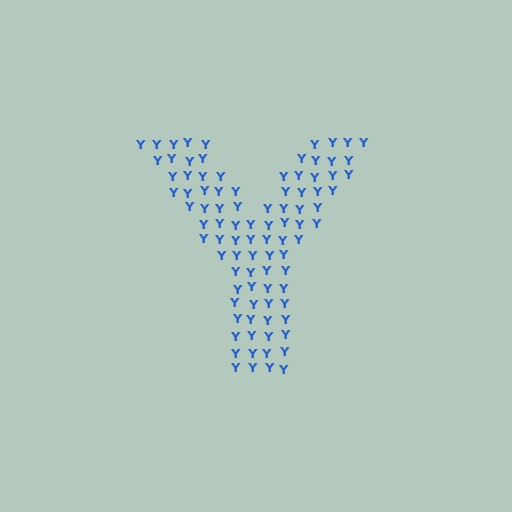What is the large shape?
The large shape is the letter Y.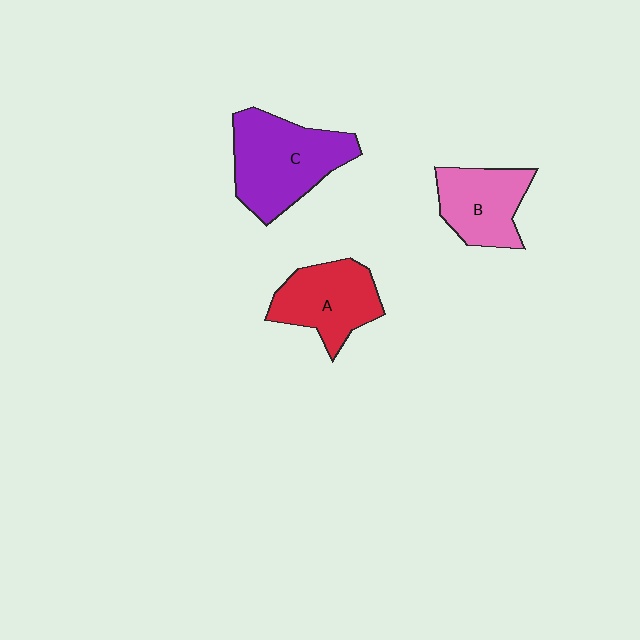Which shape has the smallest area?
Shape B (pink).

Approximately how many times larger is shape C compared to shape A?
Approximately 1.3 times.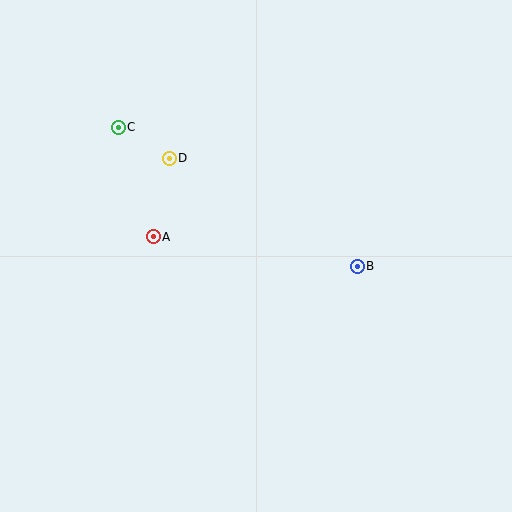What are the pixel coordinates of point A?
Point A is at (153, 237).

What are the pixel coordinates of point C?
Point C is at (118, 127).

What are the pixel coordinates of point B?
Point B is at (357, 266).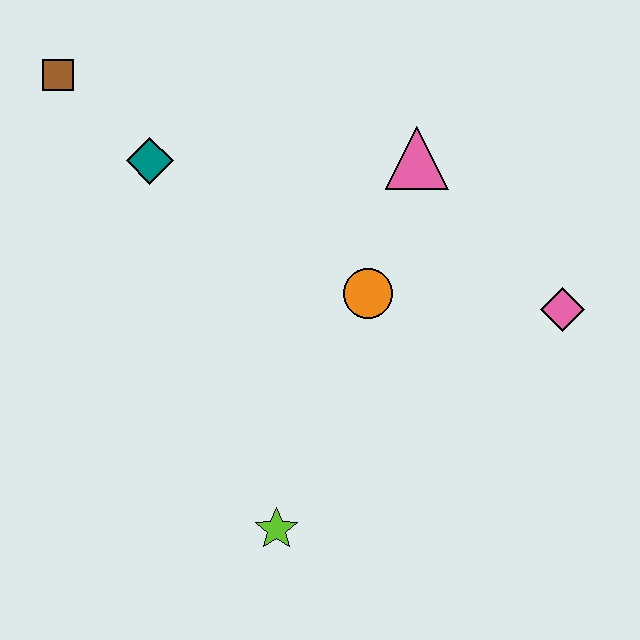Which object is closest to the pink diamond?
The orange circle is closest to the pink diamond.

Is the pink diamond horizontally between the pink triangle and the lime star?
No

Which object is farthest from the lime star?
The brown square is farthest from the lime star.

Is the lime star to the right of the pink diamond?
No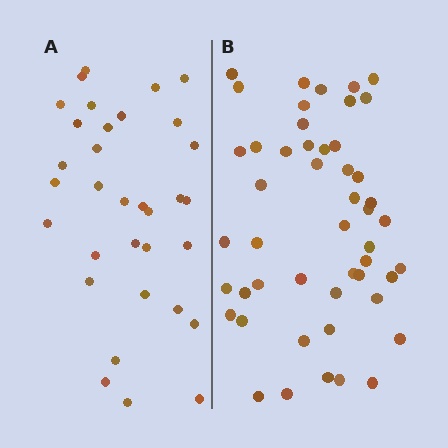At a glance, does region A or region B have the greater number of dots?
Region B (the right region) has more dots.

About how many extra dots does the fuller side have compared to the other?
Region B has approximately 15 more dots than region A.